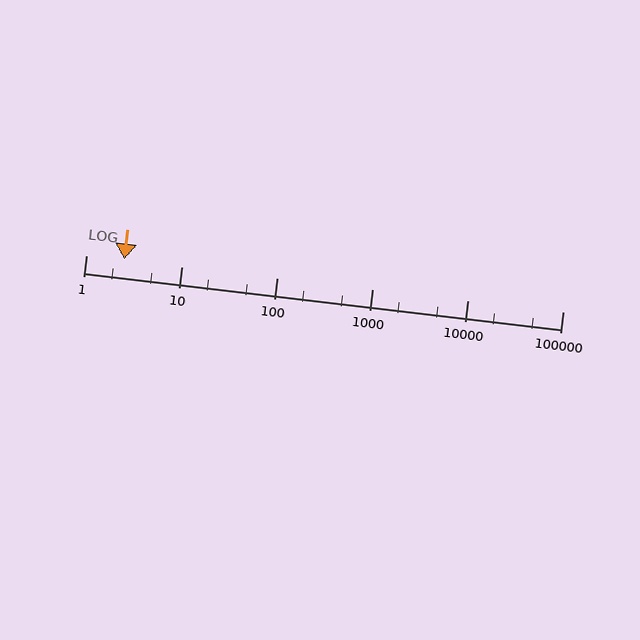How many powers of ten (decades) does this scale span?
The scale spans 5 decades, from 1 to 100000.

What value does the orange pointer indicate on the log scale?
The pointer indicates approximately 2.5.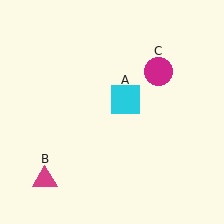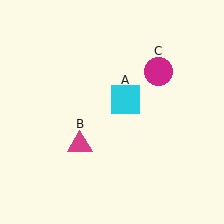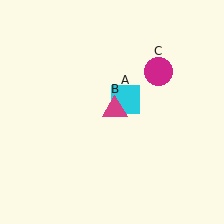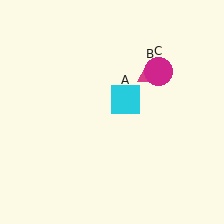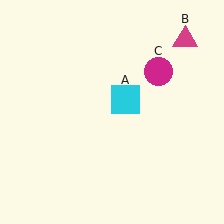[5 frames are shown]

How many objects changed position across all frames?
1 object changed position: magenta triangle (object B).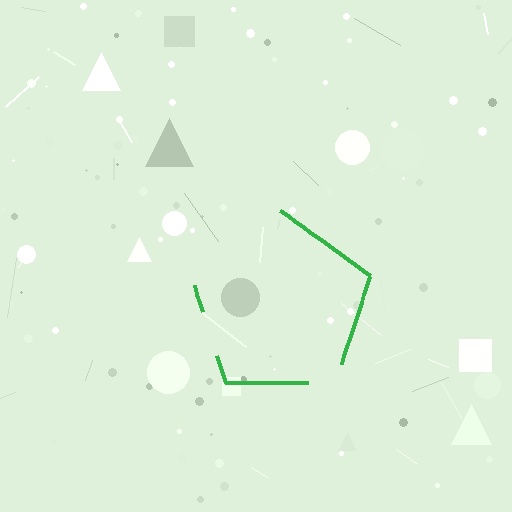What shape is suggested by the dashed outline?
The dashed outline suggests a pentagon.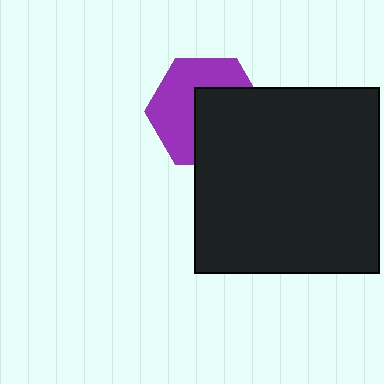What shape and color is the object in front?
The object in front is a black rectangle.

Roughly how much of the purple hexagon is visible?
About half of it is visible (roughly 52%).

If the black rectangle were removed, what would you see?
You would see the complete purple hexagon.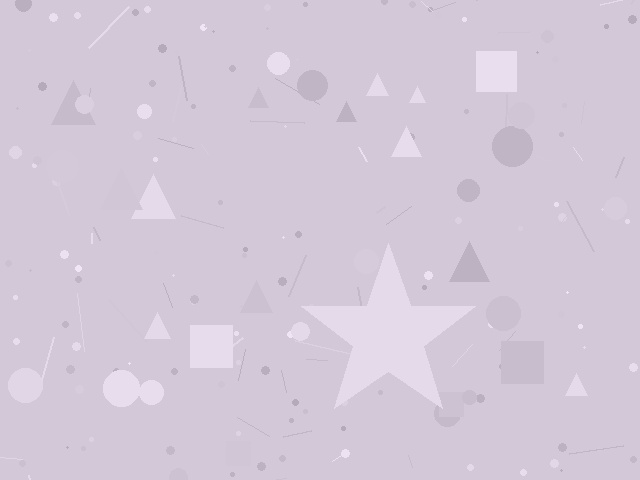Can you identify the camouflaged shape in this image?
The camouflaged shape is a star.